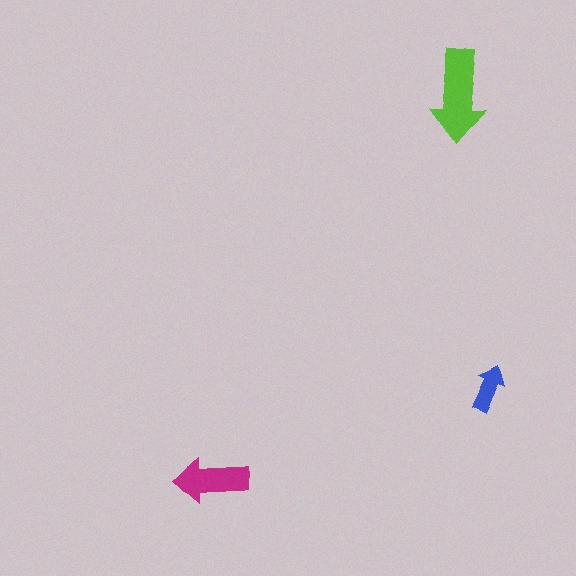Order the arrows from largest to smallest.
the lime one, the magenta one, the blue one.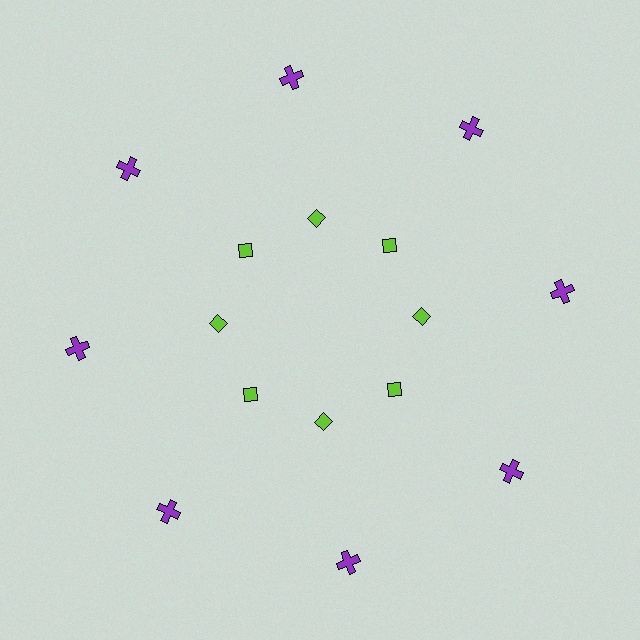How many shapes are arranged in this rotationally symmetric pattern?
There are 16 shapes, arranged in 8 groups of 2.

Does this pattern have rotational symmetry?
Yes, this pattern has 8-fold rotational symmetry. It looks the same after rotating 45 degrees around the center.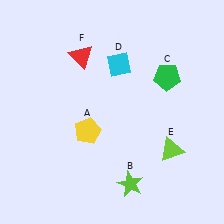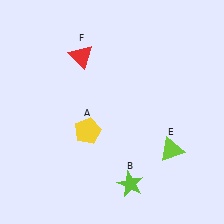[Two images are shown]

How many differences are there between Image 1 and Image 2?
There are 2 differences between the two images.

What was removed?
The green pentagon (C), the cyan diamond (D) were removed in Image 2.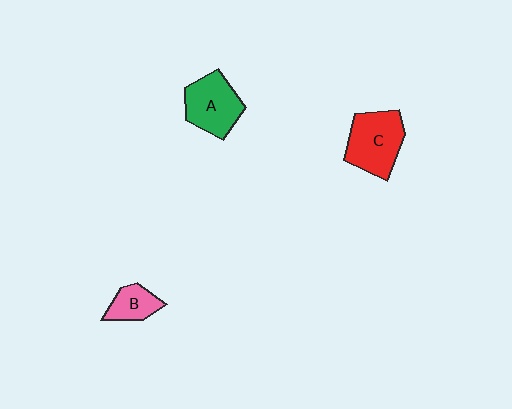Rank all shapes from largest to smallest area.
From largest to smallest: C (red), A (green), B (pink).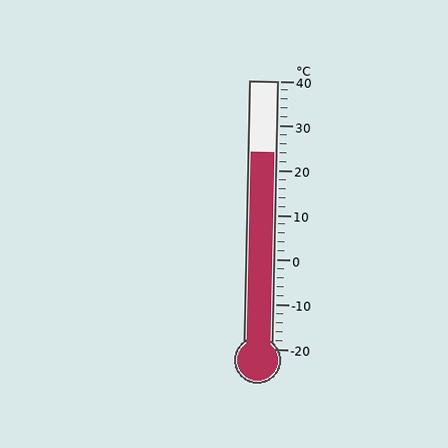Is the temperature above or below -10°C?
The temperature is above -10°C.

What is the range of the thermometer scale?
The thermometer scale ranges from -20°C to 40°C.